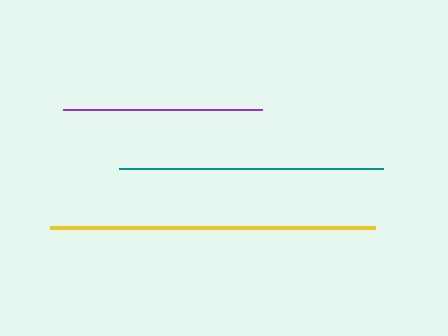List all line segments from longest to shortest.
From longest to shortest: yellow, teal, purple.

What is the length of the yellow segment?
The yellow segment is approximately 326 pixels long.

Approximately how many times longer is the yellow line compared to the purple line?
The yellow line is approximately 1.6 times the length of the purple line.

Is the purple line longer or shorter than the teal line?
The teal line is longer than the purple line.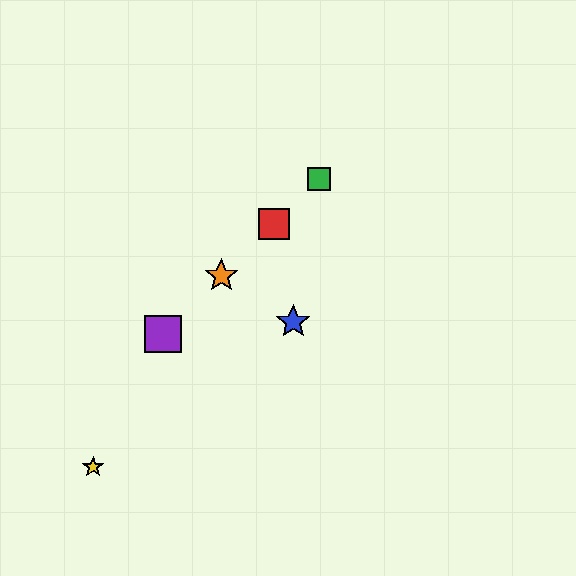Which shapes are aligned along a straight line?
The red square, the green square, the purple square, the orange star are aligned along a straight line.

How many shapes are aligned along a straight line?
4 shapes (the red square, the green square, the purple square, the orange star) are aligned along a straight line.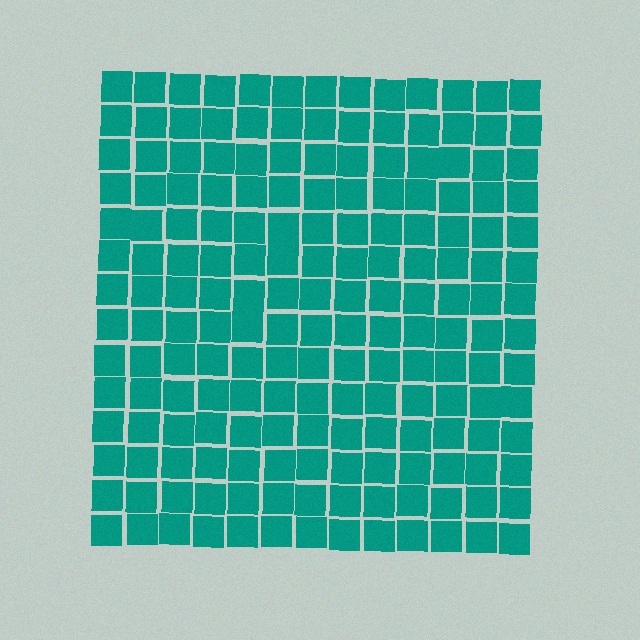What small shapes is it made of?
It is made of small squares.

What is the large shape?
The large shape is a square.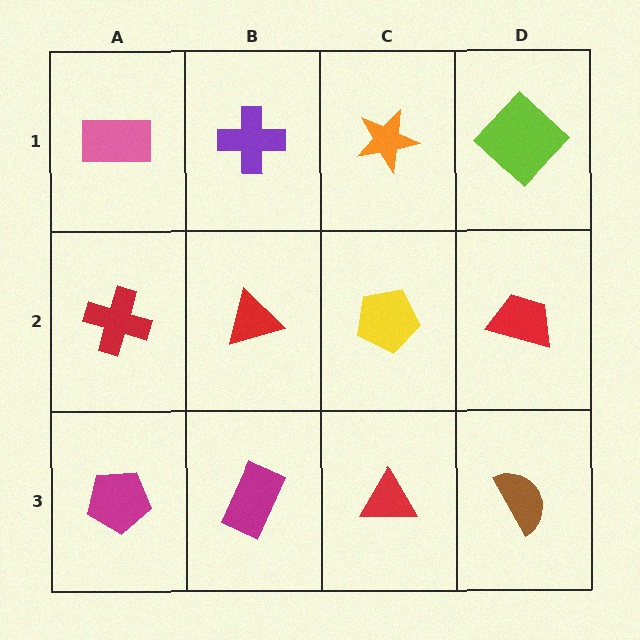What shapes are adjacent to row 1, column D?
A red trapezoid (row 2, column D), an orange star (row 1, column C).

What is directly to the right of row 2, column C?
A red trapezoid.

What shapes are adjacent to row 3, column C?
A yellow pentagon (row 2, column C), a magenta rectangle (row 3, column B), a brown semicircle (row 3, column D).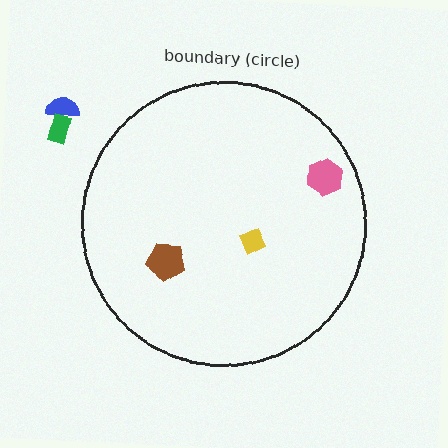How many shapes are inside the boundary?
3 inside, 2 outside.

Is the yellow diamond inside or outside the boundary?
Inside.